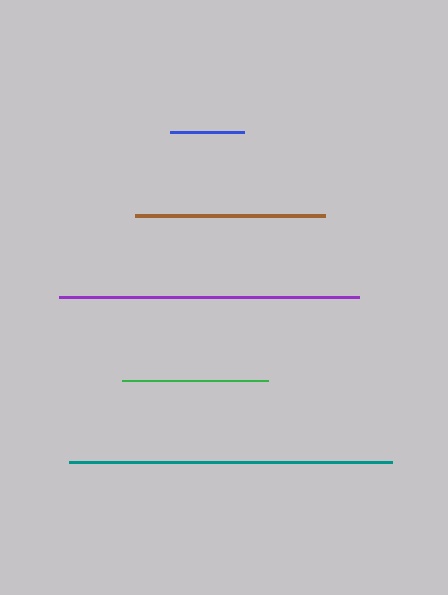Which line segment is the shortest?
The blue line is the shortest at approximately 73 pixels.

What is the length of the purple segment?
The purple segment is approximately 299 pixels long.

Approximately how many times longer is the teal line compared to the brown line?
The teal line is approximately 1.7 times the length of the brown line.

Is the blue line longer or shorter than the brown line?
The brown line is longer than the blue line.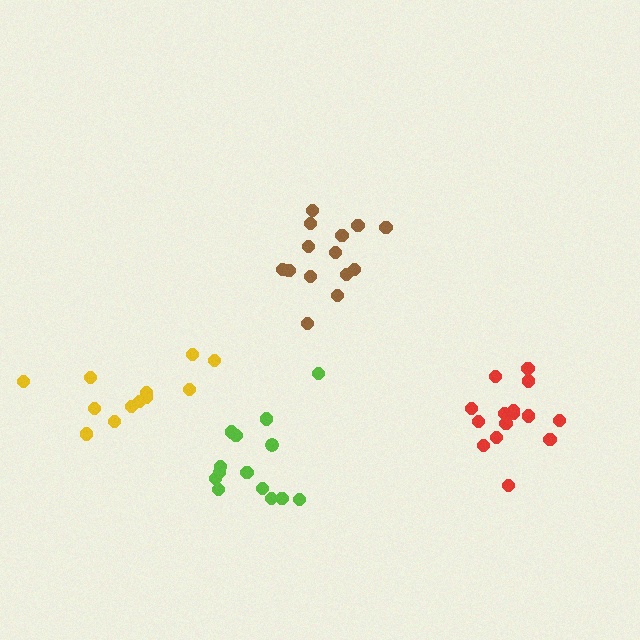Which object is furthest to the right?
The red cluster is rightmost.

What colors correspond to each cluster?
The clusters are colored: brown, yellow, red, lime.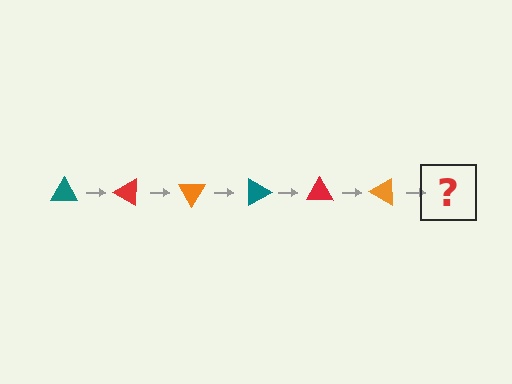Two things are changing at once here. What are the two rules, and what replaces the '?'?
The two rules are that it rotates 30 degrees each step and the color cycles through teal, red, and orange. The '?' should be a teal triangle, rotated 180 degrees from the start.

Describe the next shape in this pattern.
It should be a teal triangle, rotated 180 degrees from the start.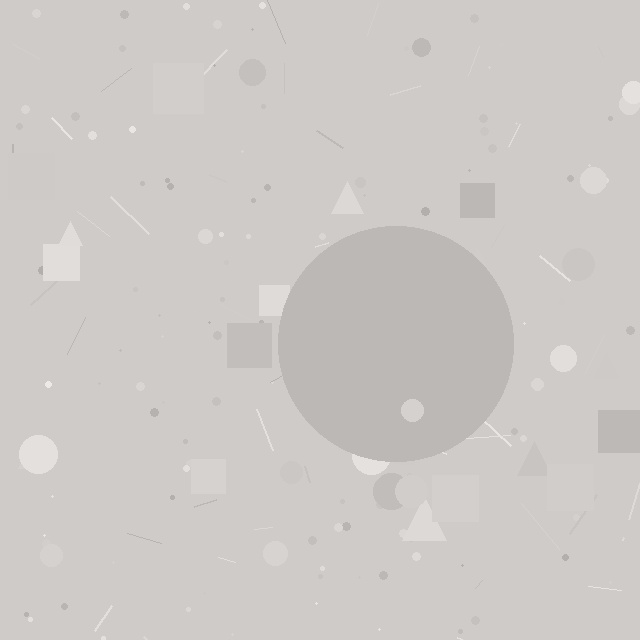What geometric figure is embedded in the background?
A circle is embedded in the background.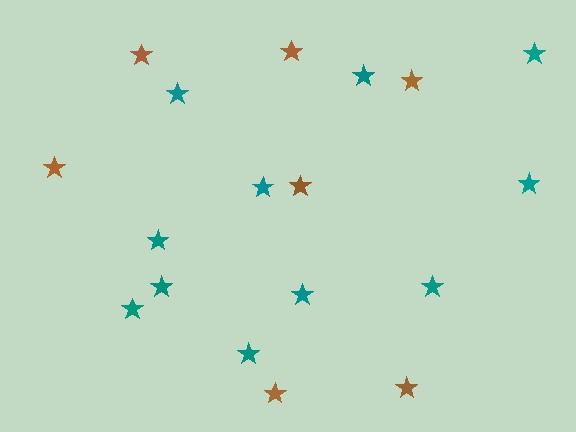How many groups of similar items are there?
There are 2 groups: one group of brown stars (7) and one group of teal stars (11).